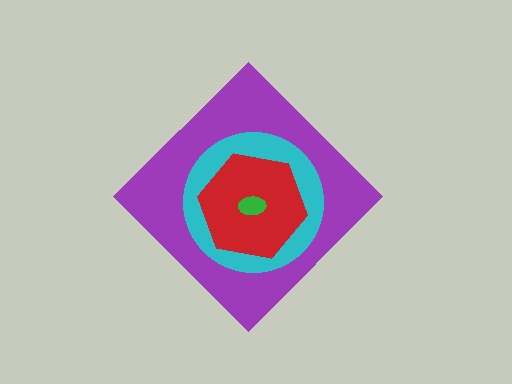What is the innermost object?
The green ellipse.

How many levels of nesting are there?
4.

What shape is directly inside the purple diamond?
The cyan circle.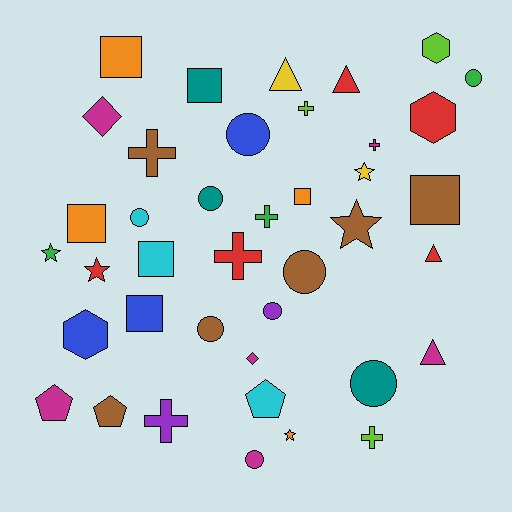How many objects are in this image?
There are 40 objects.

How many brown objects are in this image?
There are 6 brown objects.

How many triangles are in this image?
There are 4 triangles.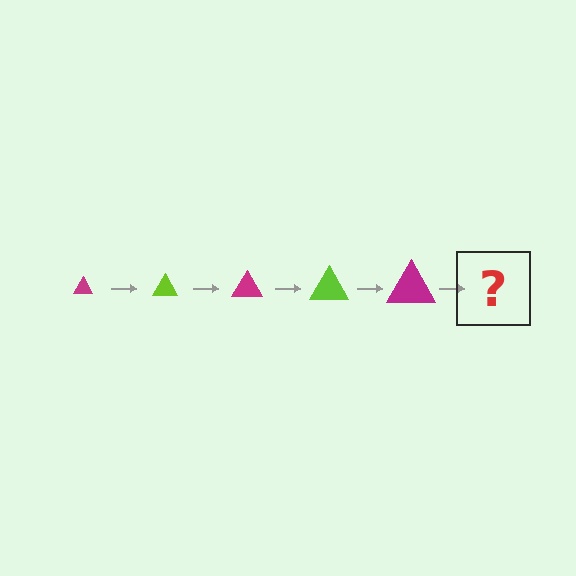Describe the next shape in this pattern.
It should be a lime triangle, larger than the previous one.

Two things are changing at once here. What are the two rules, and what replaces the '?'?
The two rules are that the triangle grows larger each step and the color cycles through magenta and lime. The '?' should be a lime triangle, larger than the previous one.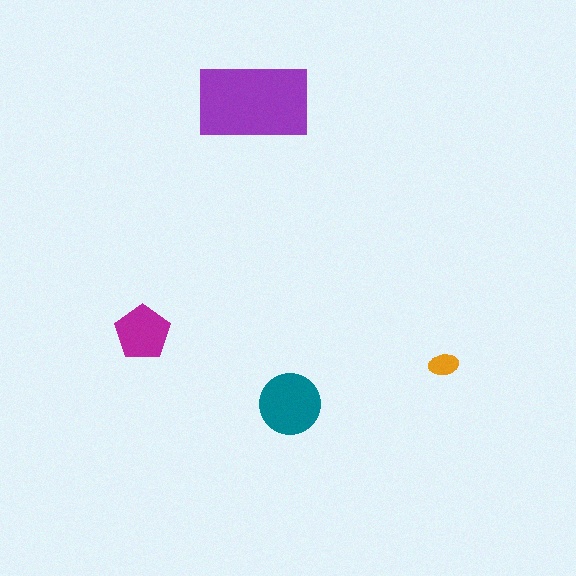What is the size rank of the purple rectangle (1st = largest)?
1st.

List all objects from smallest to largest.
The orange ellipse, the magenta pentagon, the teal circle, the purple rectangle.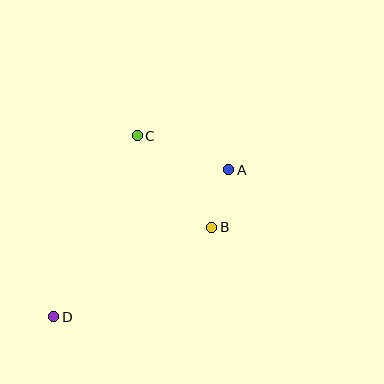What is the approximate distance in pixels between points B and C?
The distance between B and C is approximately 118 pixels.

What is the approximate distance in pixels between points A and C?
The distance between A and C is approximately 97 pixels.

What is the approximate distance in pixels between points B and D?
The distance between B and D is approximately 182 pixels.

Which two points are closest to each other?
Points A and B are closest to each other.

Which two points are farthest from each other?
Points A and D are farthest from each other.